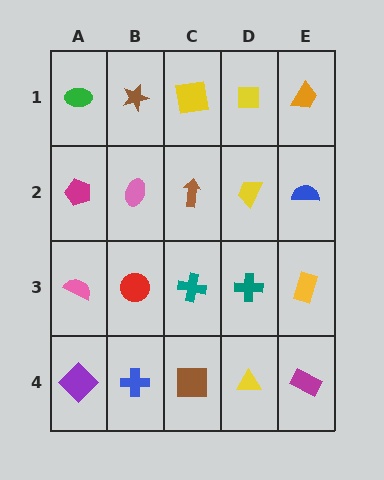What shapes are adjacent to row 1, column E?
A blue semicircle (row 2, column E), a yellow square (row 1, column D).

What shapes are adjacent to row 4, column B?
A red circle (row 3, column B), a purple diamond (row 4, column A), a brown square (row 4, column C).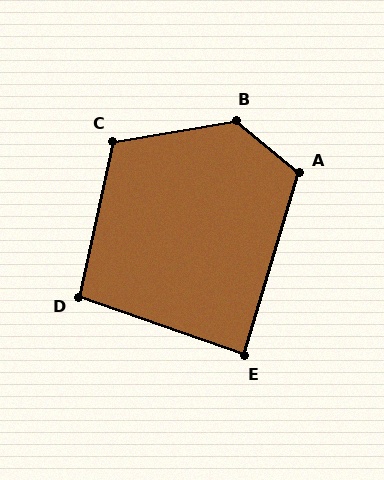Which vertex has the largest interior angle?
B, at approximately 132 degrees.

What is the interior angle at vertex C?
Approximately 111 degrees (obtuse).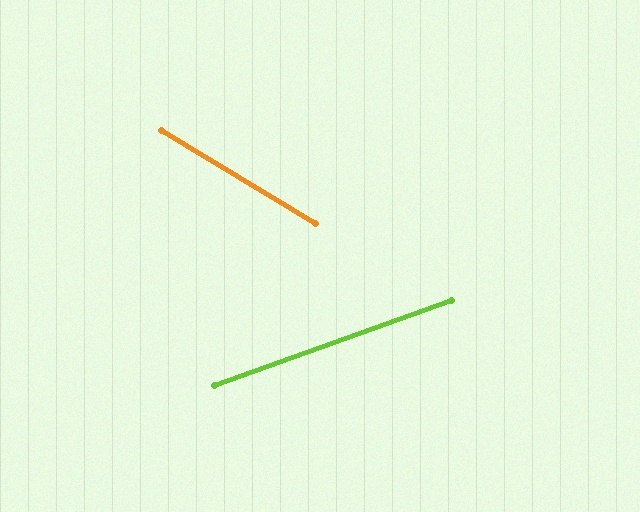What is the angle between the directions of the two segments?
Approximately 51 degrees.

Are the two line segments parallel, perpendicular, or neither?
Neither parallel nor perpendicular — they differ by about 51°.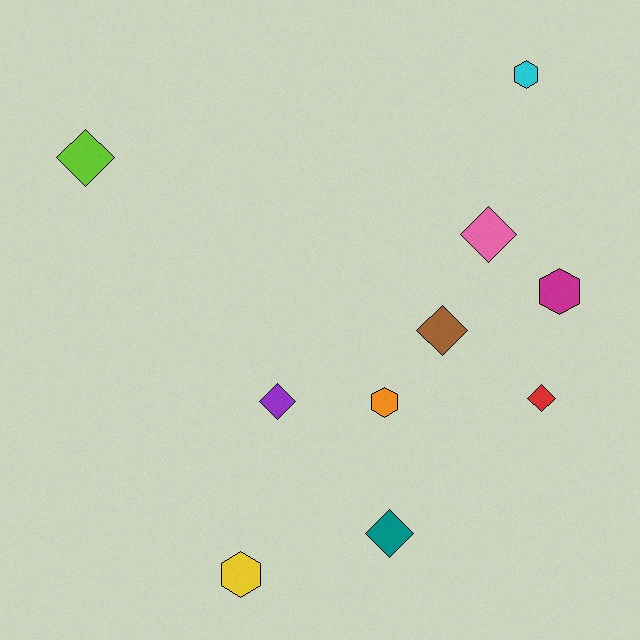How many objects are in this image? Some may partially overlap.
There are 10 objects.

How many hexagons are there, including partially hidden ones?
There are 4 hexagons.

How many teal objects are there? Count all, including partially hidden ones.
There is 1 teal object.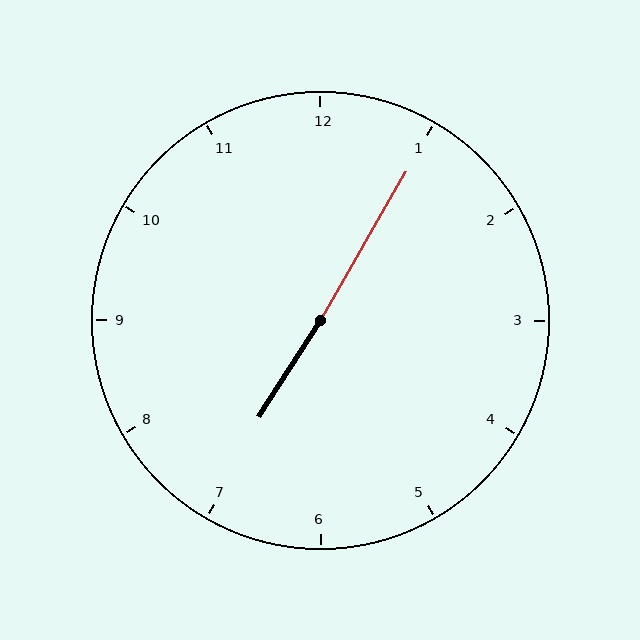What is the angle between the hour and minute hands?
Approximately 178 degrees.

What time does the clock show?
7:05.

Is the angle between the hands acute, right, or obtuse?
It is obtuse.